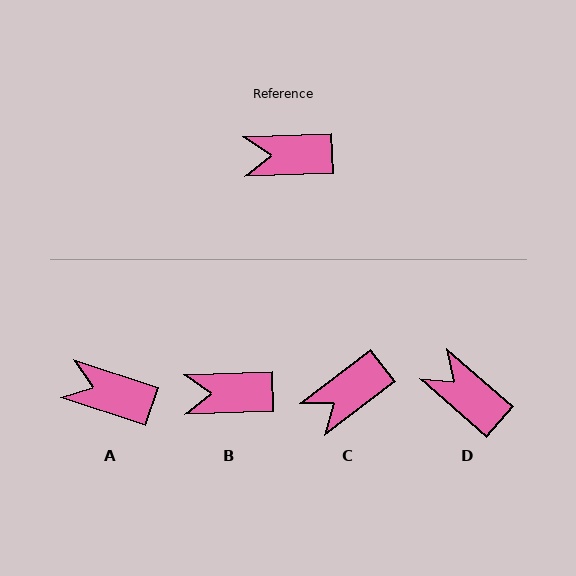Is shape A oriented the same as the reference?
No, it is off by about 20 degrees.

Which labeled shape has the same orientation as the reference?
B.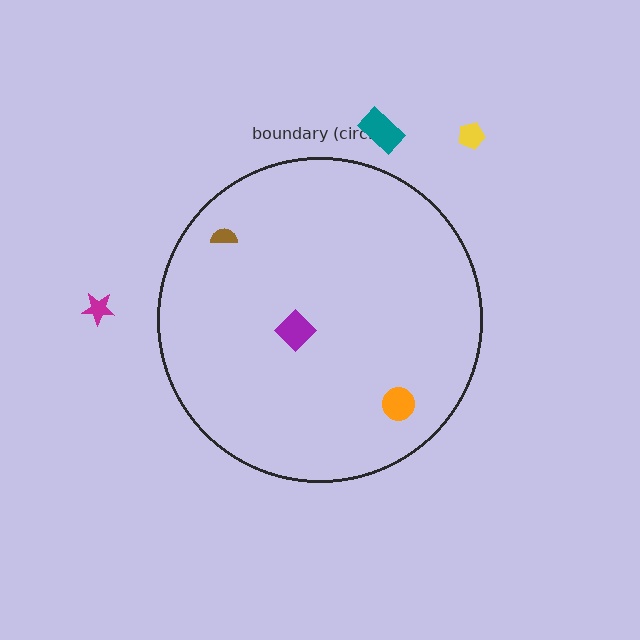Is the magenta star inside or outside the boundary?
Outside.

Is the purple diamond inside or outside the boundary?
Inside.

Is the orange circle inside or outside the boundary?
Inside.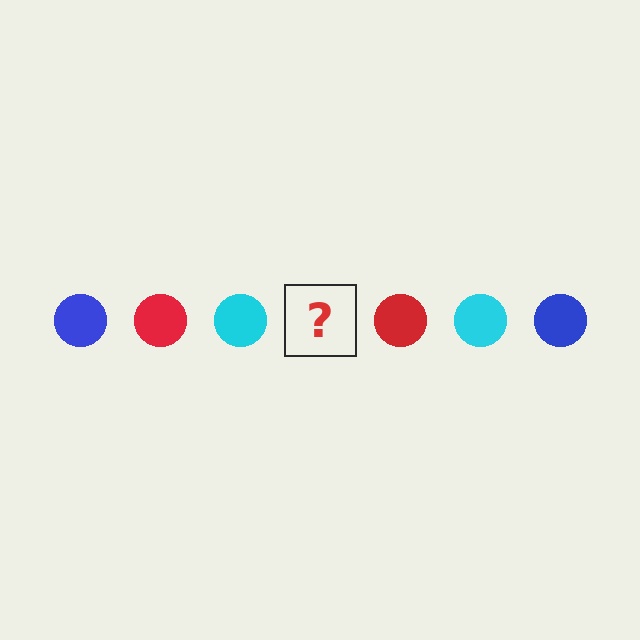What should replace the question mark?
The question mark should be replaced with a blue circle.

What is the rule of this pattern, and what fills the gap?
The rule is that the pattern cycles through blue, red, cyan circles. The gap should be filled with a blue circle.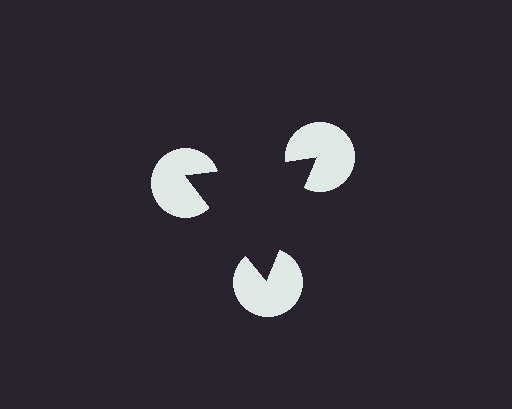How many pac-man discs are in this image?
There are 3 — one at each vertex of the illusory triangle.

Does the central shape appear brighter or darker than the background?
It typically appears slightly darker than the background, even though no actual brightness change is drawn.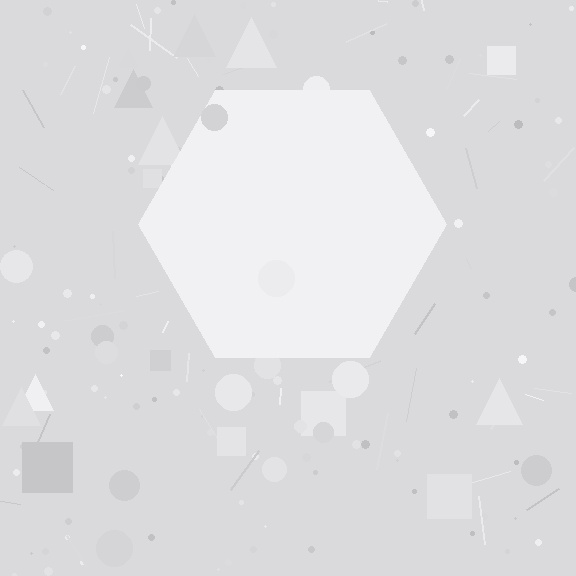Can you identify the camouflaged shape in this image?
The camouflaged shape is a hexagon.